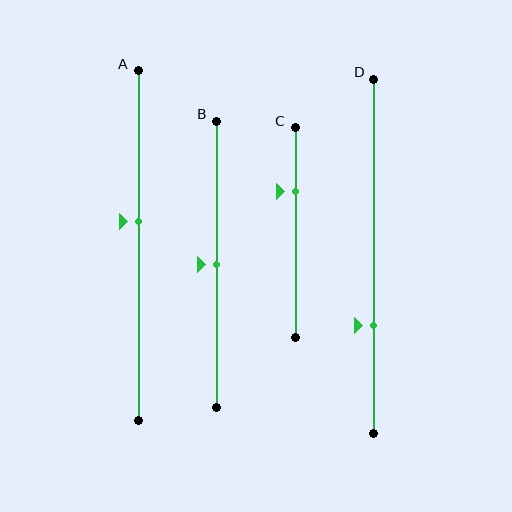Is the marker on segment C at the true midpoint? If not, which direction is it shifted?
No, the marker on segment C is shifted upward by about 20% of the segment length.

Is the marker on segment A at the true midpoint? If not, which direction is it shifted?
No, the marker on segment A is shifted upward by about 7% of the segment length.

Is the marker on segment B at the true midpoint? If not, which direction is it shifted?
Yes, the marker on segment B is at the true midpoint.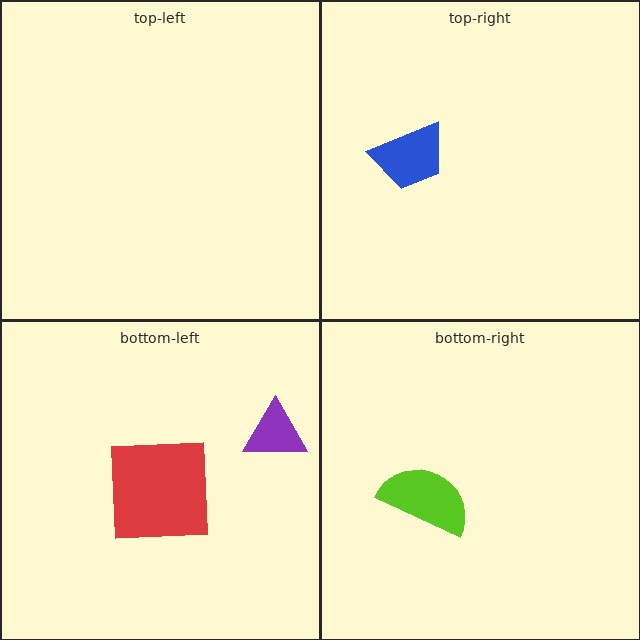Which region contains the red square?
The bottom-left region.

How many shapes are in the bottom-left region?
2.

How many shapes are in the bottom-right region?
1.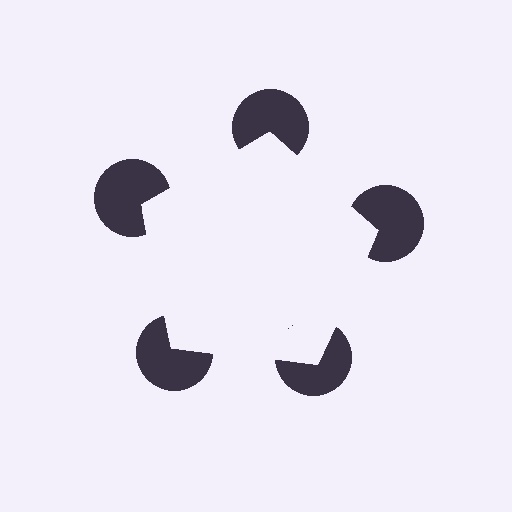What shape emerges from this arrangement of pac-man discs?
An illusory pentagon — its edges are inferred from the aligned wedge cuts in the pac-man discs, not physically drawn.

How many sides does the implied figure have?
5 sides.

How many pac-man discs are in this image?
There are 5 — one at each vertex of the illusory pentagon.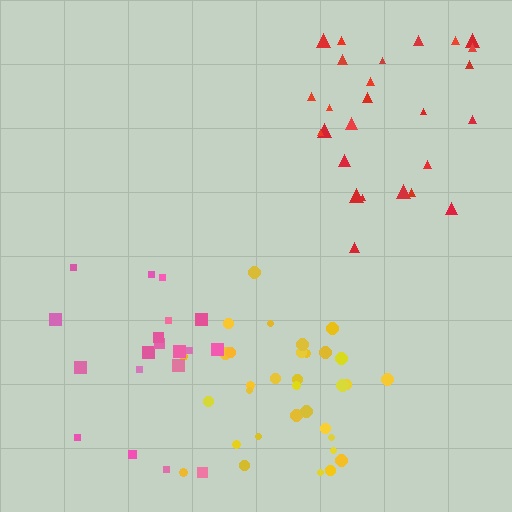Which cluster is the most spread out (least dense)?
Red.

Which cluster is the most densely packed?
Yellow.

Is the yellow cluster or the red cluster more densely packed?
Yellow.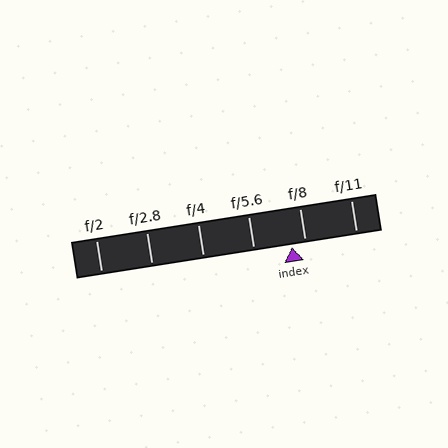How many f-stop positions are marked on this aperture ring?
There are 6 f-stop positions marked.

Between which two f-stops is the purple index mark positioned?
The index mark is between f/5.6 and f/8.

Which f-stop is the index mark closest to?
The index mark is closest to f/8.